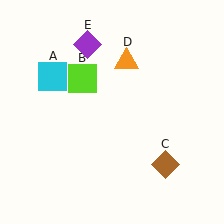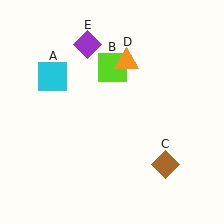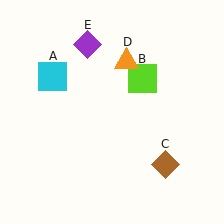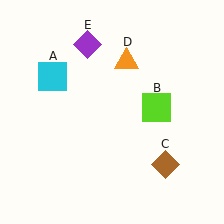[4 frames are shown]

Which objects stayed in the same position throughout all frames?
Cyan square (object A) and brown diamond (object C) and orange triangle (object D) and purple diamond (object E) remained stationary.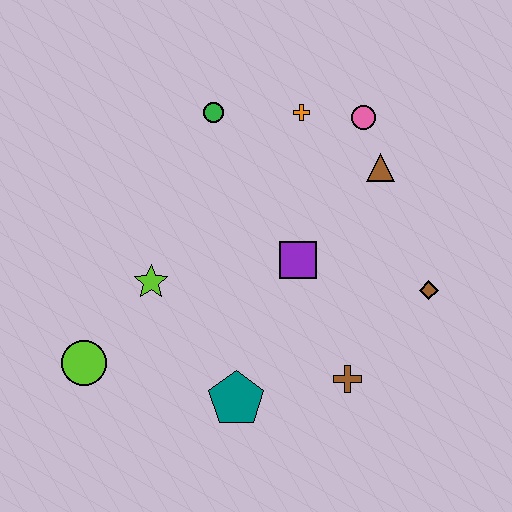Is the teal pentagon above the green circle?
No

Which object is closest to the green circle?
The orange cross is closest to the green circle.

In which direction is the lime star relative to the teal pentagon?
The lime star is above the teal pentagon.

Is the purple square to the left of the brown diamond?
Yes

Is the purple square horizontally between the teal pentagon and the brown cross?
Yes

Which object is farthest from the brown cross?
The green circle is farthest from the brown cross.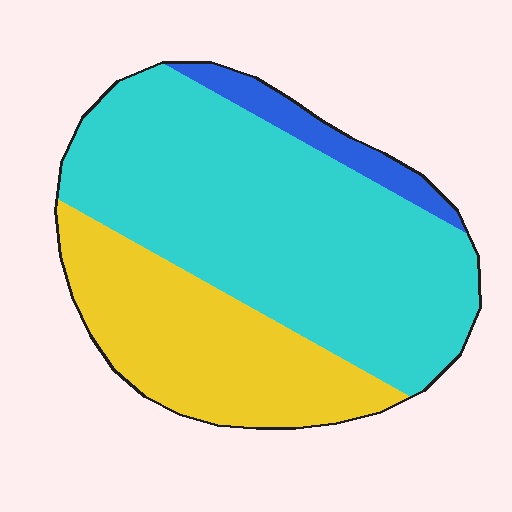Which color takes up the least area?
Blue, at roughly 10%.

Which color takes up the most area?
Cyan, at roughly 60%.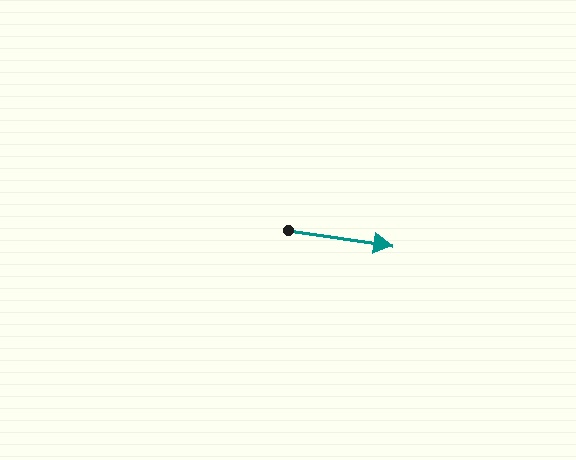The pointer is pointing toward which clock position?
Roughly 3 o'clock.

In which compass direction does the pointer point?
East.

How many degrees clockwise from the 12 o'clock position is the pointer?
Approximately 98 degrees.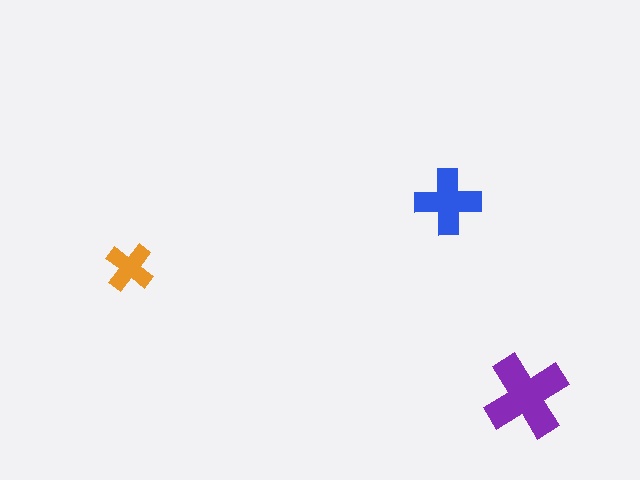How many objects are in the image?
There are 3 objects in the image.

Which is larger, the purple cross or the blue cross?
The purple one.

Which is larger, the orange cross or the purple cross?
The purple one.